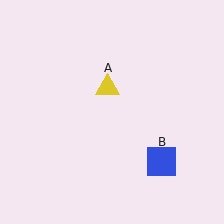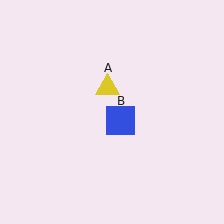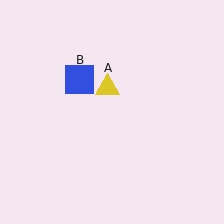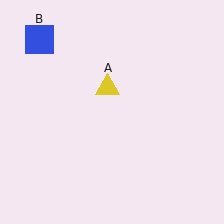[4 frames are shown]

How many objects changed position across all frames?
1 object changed position: blue square (object B).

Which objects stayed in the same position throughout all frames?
Yellow triangle (object A) remained stationary.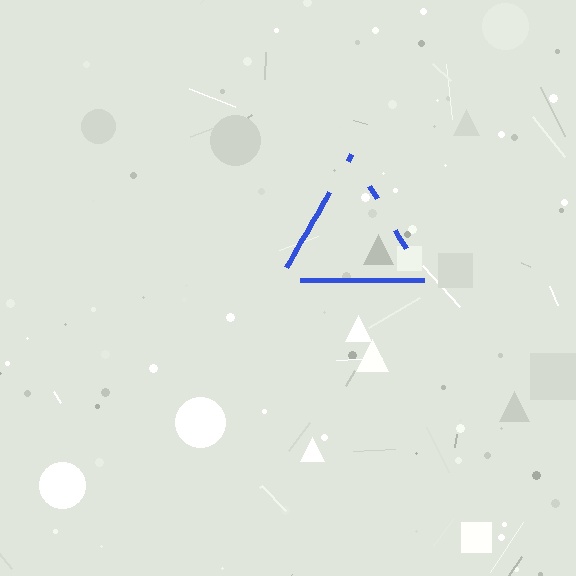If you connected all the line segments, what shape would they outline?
They would outline a triangle.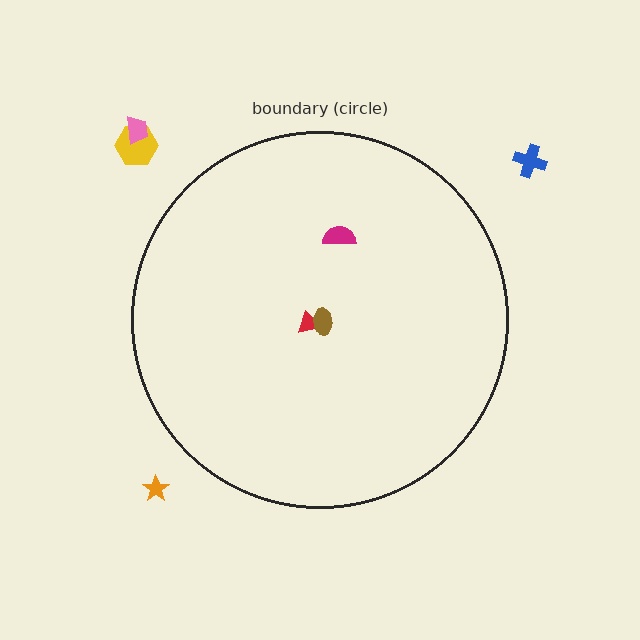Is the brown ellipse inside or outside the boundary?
Inside.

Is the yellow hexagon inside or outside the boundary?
Outside.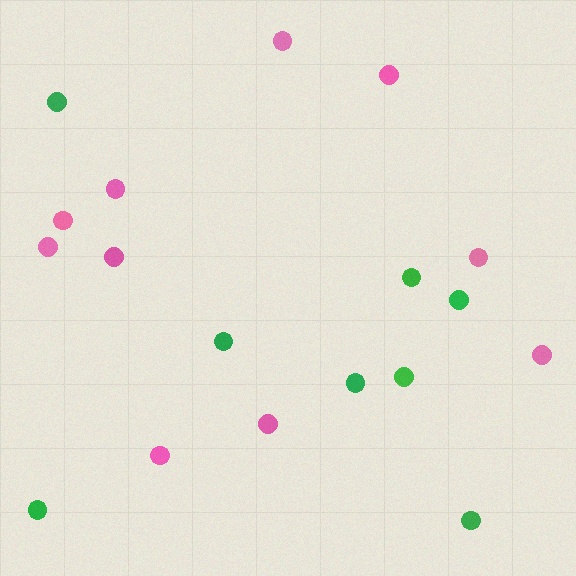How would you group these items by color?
There are 2 groups: one group of green circles (8) and one group of pink circles (10).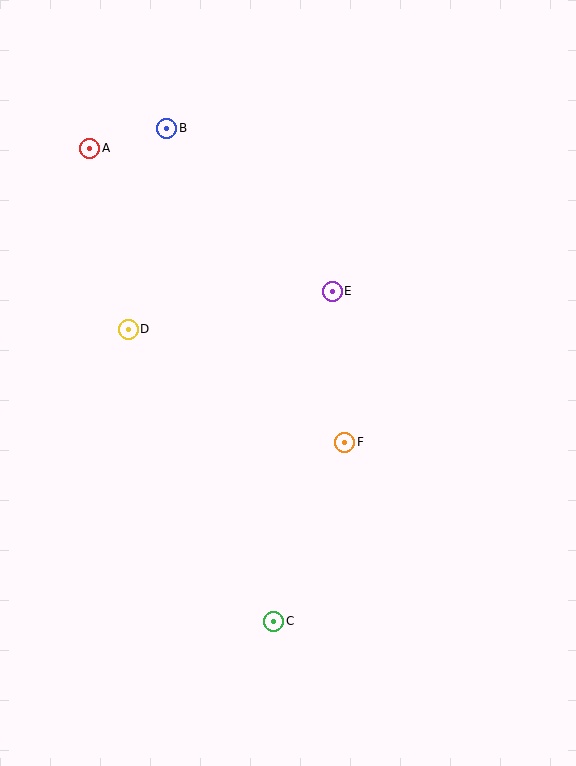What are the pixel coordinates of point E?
Point E is at (332, 291).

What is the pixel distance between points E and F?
The distance between E and F is 152 pixels.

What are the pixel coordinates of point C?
Point C is at (274, 621).